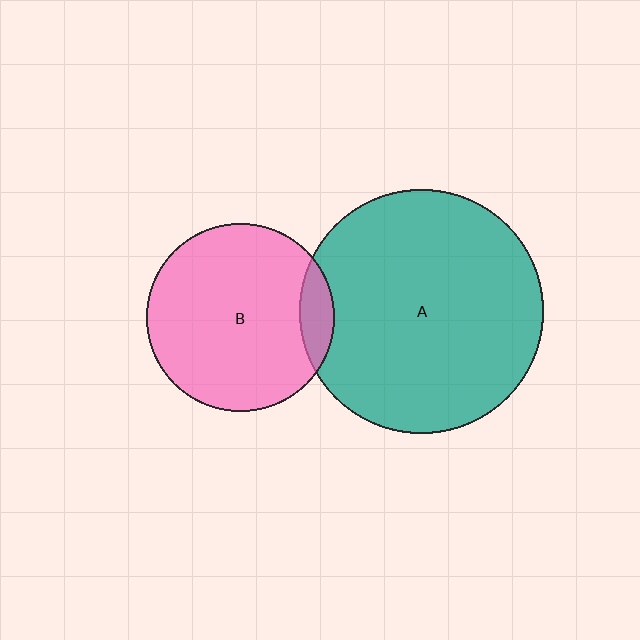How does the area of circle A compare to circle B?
Approximately 1.7 times.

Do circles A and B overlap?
Yes.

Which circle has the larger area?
Circle A (teal).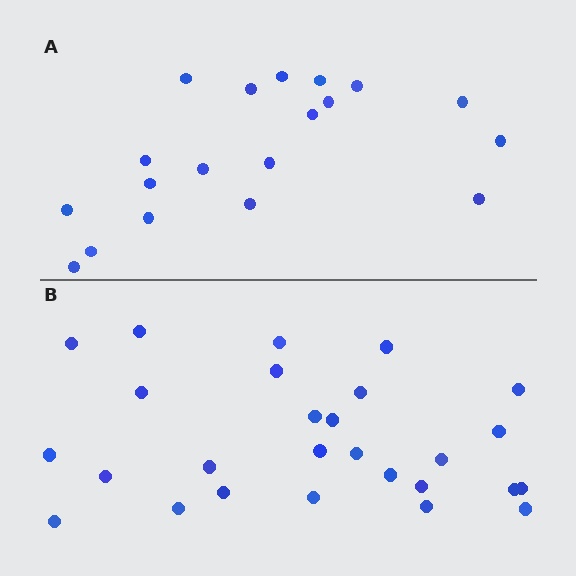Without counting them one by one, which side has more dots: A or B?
Region B (the bottom region) has more dots.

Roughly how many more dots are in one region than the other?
Region B has roughly 8 or so more dots than region A.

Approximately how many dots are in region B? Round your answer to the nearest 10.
About 30 dots. (The exact count is 27, which rounds to 30.)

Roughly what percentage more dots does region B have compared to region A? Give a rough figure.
About 40% more.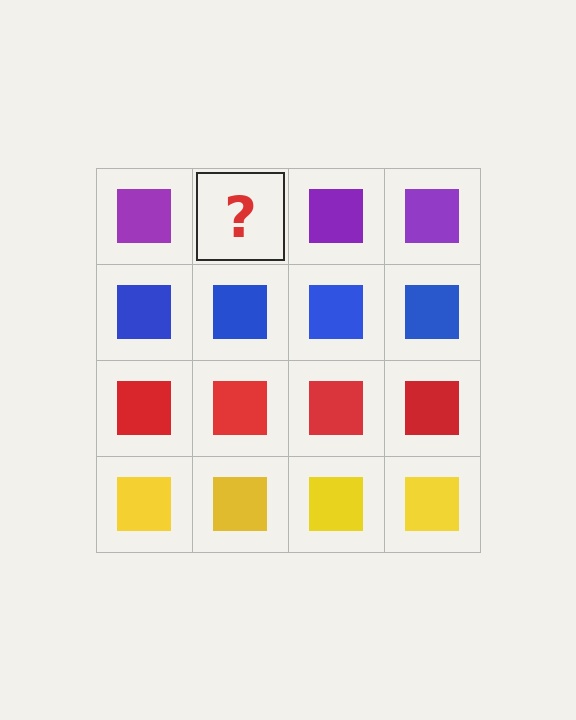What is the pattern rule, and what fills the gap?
The rule is that each row has a consistent color. The gap should be filled with a purple square.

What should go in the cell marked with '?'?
The missing cell should contain a purple square.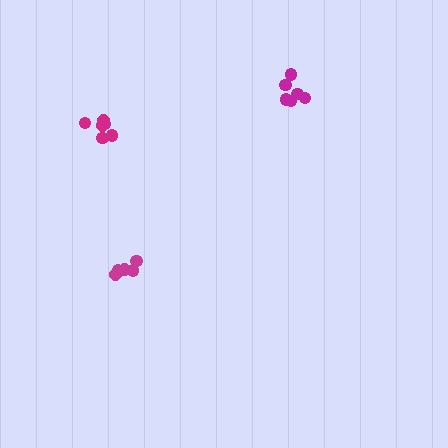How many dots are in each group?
Group 1: 6 dots, Group 2: 6 dots, Group 3: 5 dots (17 total).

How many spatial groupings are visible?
There are 3 spatial groupings.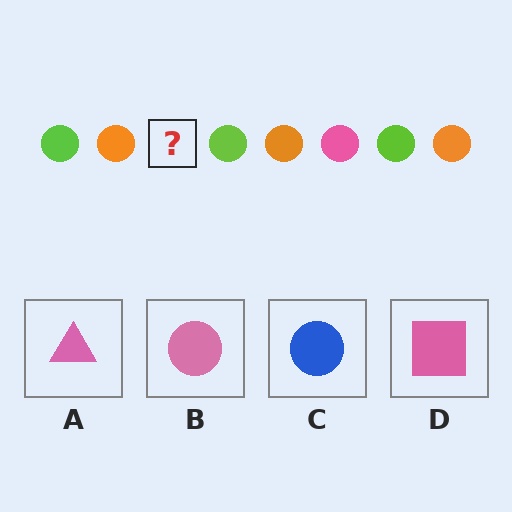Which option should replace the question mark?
Option B.